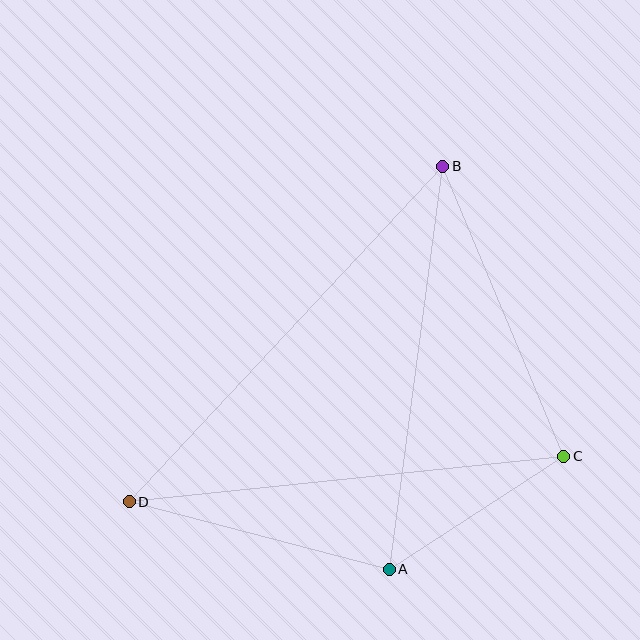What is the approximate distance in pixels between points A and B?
The distance between A and B is approximately 407 pixels.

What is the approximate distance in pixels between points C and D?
The distance between C and D is approximately 437 pixels.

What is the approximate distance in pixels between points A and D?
The distance between A and D is approximately 268 pixels.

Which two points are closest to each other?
Points A and C are closest to each other.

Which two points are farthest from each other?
Points B and D are farthest from each other.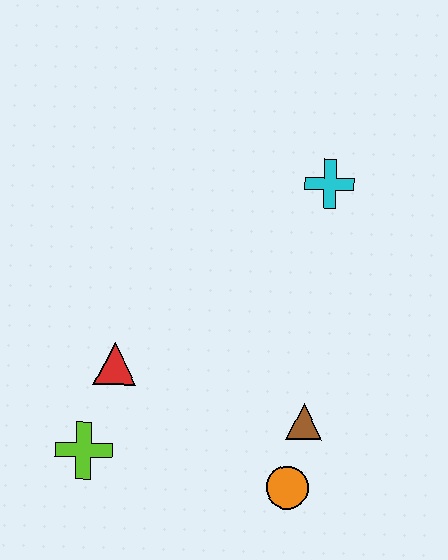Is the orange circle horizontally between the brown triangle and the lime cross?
Yes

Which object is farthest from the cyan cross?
The lime cross is farthest from the cyan cross.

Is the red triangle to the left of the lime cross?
No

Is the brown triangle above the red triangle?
No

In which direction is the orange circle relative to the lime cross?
The orange circle is to the right of the lime cross.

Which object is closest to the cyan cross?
The brown triangle is closest to the cyan cross.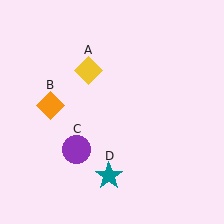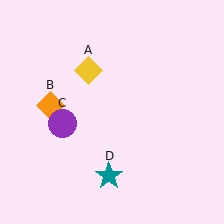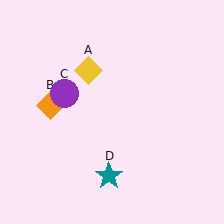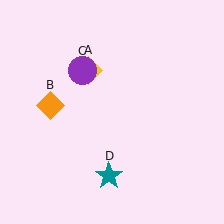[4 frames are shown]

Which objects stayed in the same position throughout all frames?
Yellow diamond (object A) and orange diamond (object B) and teal star (object D) remained stationary.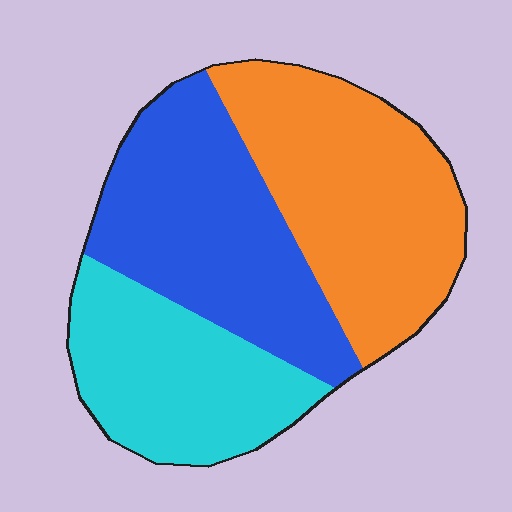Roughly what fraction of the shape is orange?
Orange covers about 35% of the shape.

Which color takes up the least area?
Cyan, at roughly 25%.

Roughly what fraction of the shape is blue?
Blue covers roughly 35% of the shape.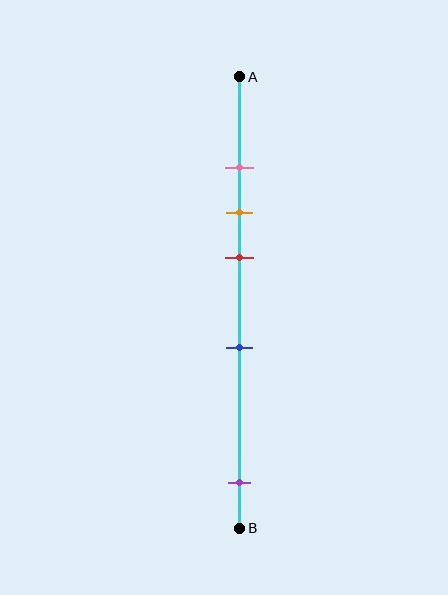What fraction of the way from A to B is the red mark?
The red mark is approximately 40% (0.4) of the way from A to B.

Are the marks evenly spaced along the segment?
No, the marks are not evenly spaced.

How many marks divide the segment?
There are 5 marks dividing the segment.